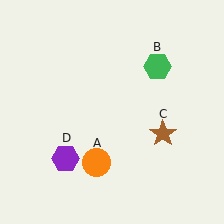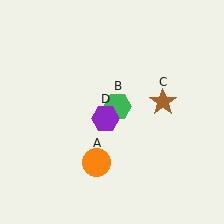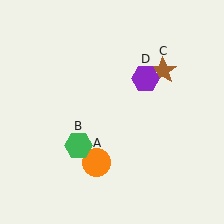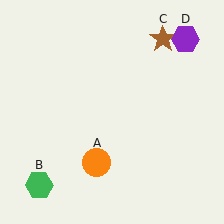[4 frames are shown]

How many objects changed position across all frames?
3 objects changed position: green hexagon (object B), brown star (object C), purple hexagon (object D).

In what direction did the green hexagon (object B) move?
The green hexagon (object B) moved down and to the left.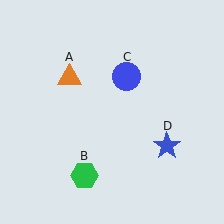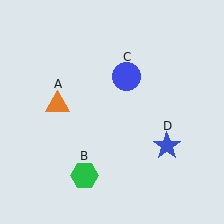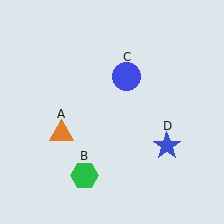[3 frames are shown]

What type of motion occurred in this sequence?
The orange triangle (object A) rotated counterclockwise around the center of the scene.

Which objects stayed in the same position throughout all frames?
Green hexagon (object B) and blue circle (object C) and blue star (object D) remained stationary.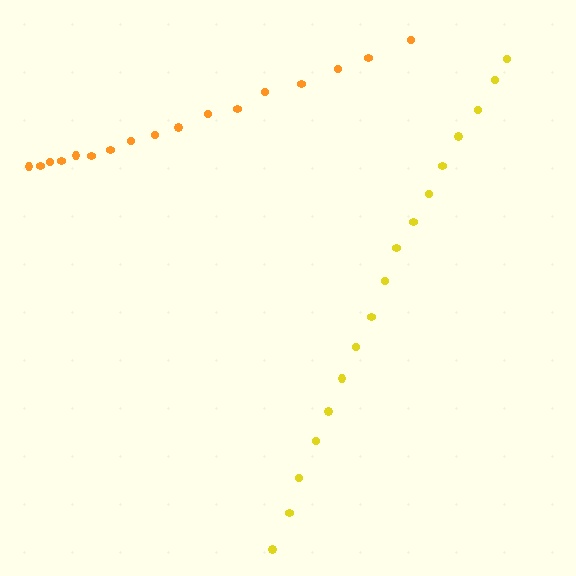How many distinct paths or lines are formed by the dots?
There are 2 distinct paths.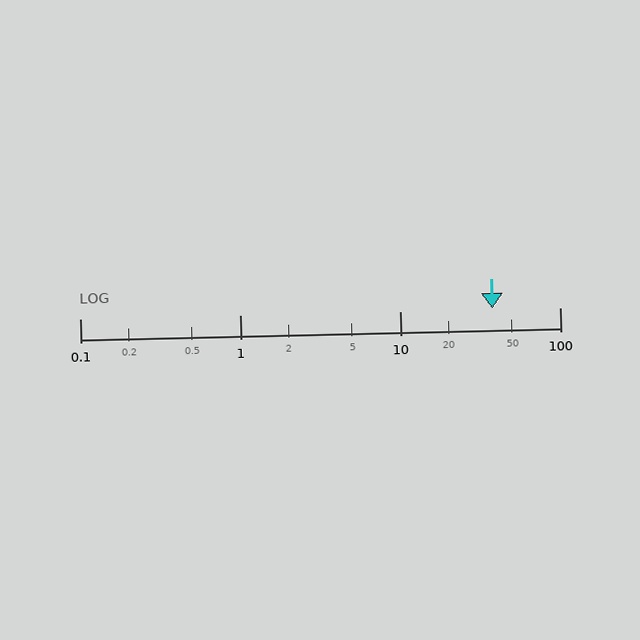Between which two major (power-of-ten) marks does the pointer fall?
The pointer is between 10 and 100.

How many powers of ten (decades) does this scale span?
The scale spans 3 decades, from 0.1 to 100.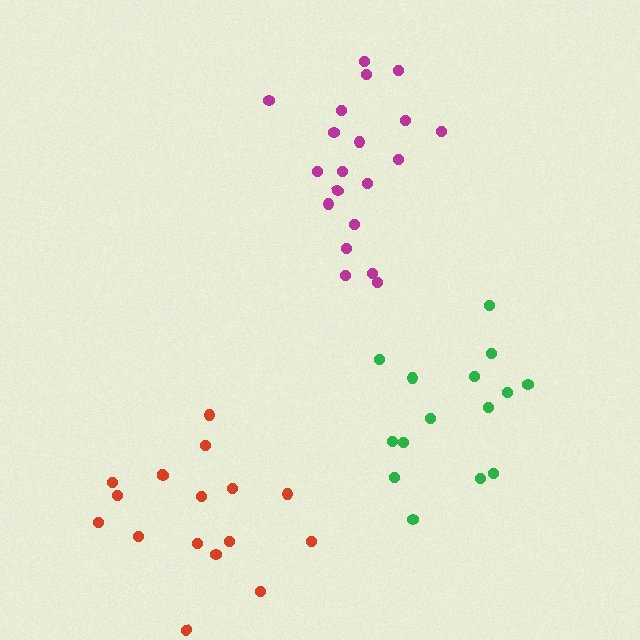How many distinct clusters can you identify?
There are 3 distinct clusters.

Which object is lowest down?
The red cluster is bottommost.